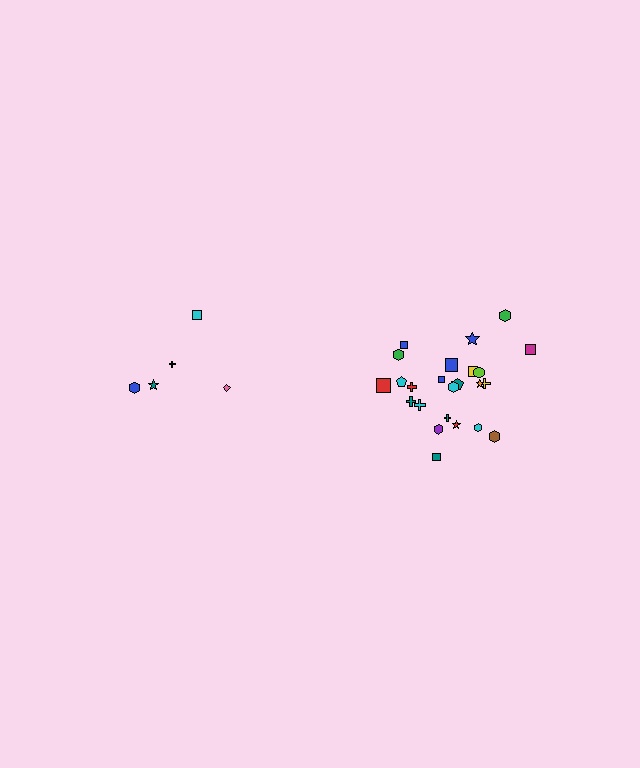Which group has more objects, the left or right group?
The right group.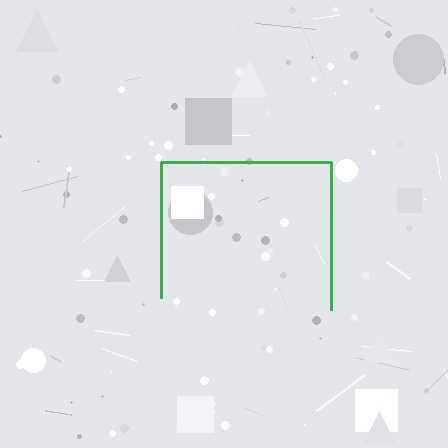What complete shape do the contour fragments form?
The contour fragments form a square.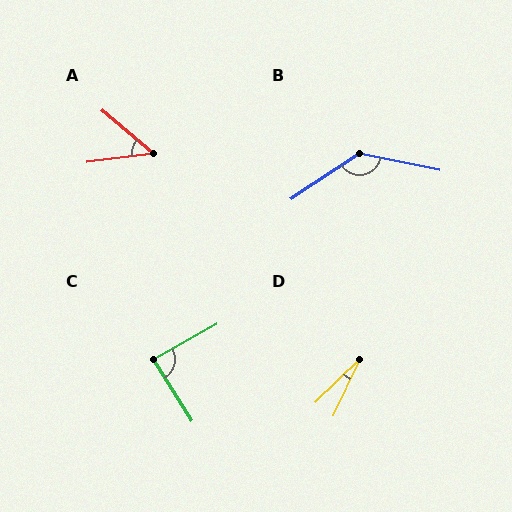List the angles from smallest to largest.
D (21°), A (47°), C (87°), B (135°).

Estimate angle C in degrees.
Approximately 87 degrees.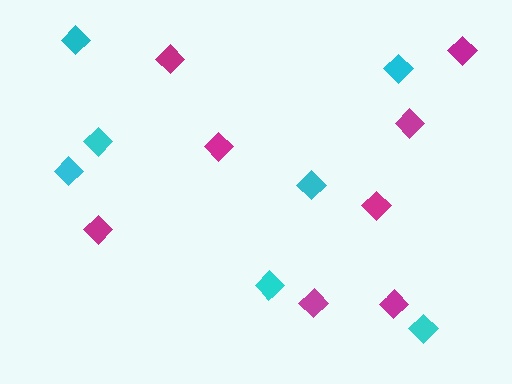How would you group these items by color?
There are 2 groups: one group of cyan diamonds (7) and one group of magenta diamonds (8).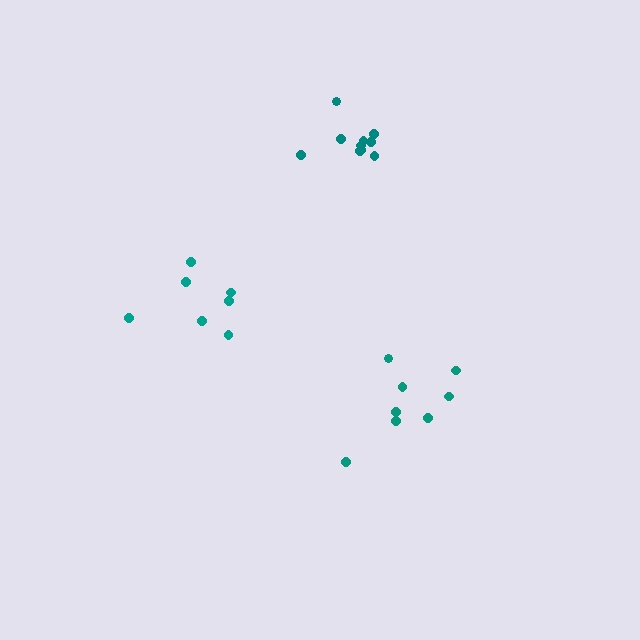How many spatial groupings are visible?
There are 3 spatial groupings.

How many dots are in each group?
Group 1: 10 dots, Group 2: 7 dots, Group 3: 8 dots (25 total).